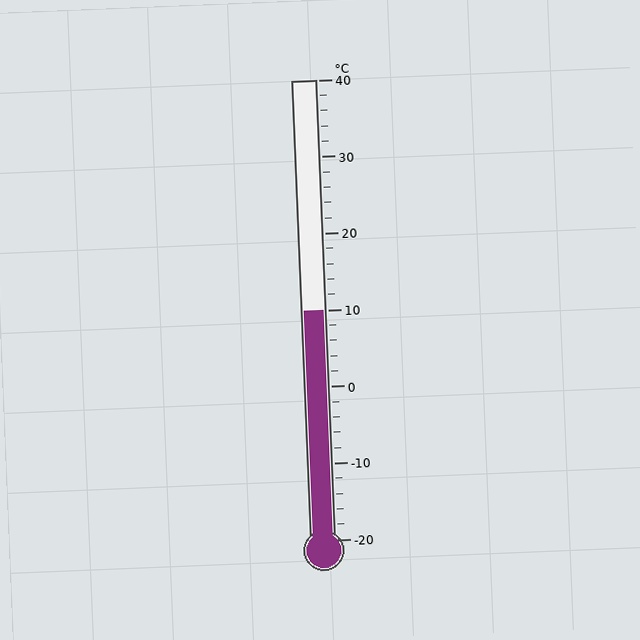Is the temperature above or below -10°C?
The temperature is above -10°C.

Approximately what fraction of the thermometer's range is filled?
The thermometer is filled to approximately 50% of its range.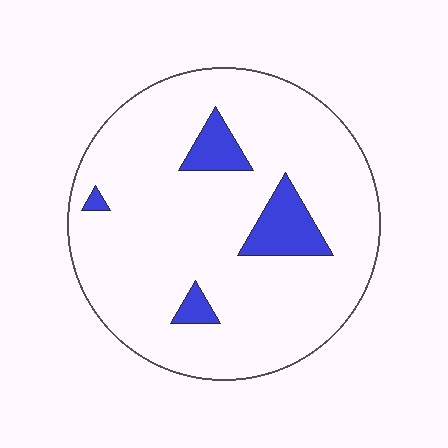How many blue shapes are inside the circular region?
4.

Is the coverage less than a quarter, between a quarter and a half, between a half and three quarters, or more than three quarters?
Less than a quarter.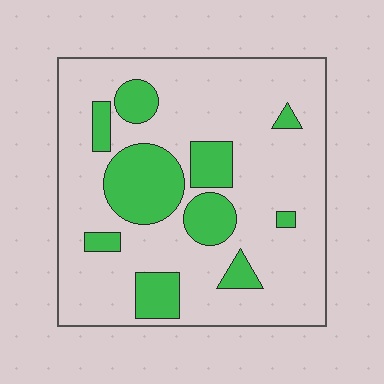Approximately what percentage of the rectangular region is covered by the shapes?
Approximately 25%.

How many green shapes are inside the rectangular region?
10.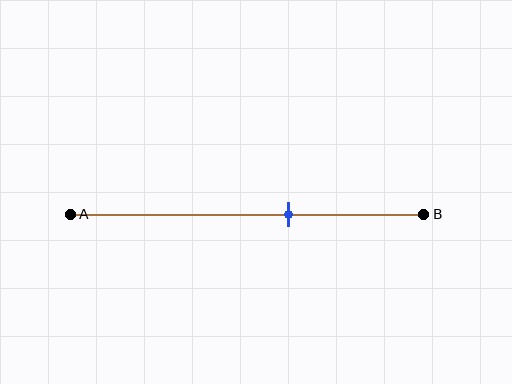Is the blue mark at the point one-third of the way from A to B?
No, the mark is at about 60% from A, not at the 33% one-third point.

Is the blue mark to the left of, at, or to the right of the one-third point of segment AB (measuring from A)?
The blue mark is to the right of the one-third point of segment AB.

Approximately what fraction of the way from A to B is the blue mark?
The blue mark is approximately 60% of the way from A to B.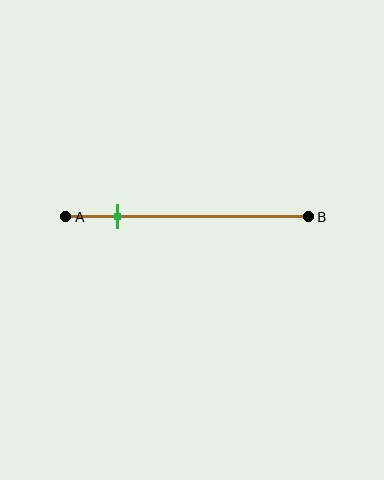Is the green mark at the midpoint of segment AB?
No, the mark is at about 20% from A, not at the 50% midpoint.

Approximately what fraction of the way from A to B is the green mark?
The green mark is approximately 20% of the way from A to B.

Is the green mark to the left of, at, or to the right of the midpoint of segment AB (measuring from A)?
The green mark is to the left of the midpoint of segment AB.